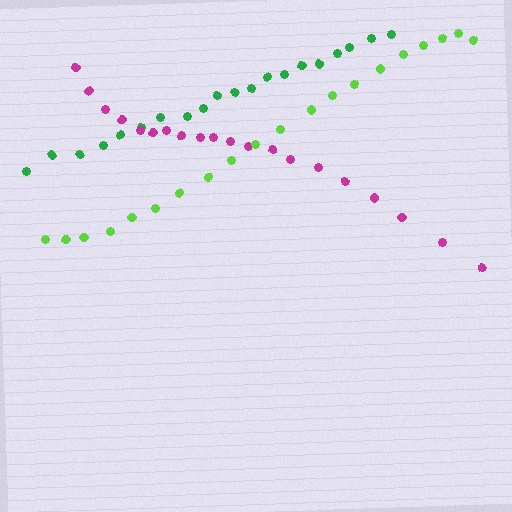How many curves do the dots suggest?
There are 3 distinct paths.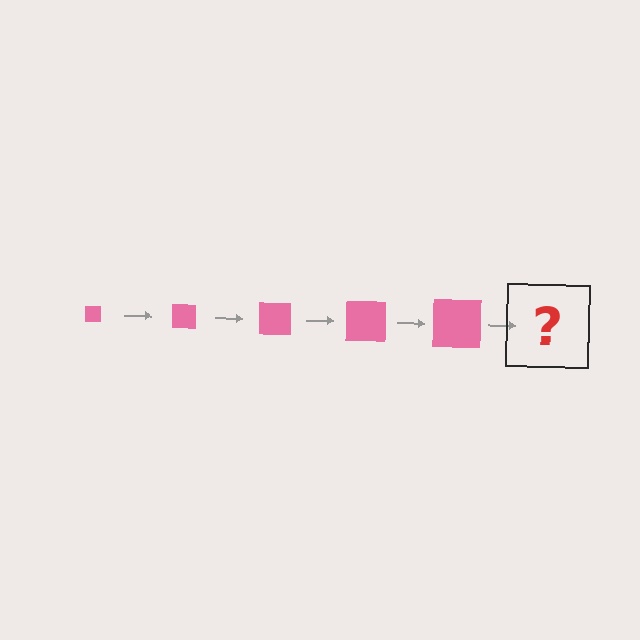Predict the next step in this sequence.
The next step is a pink square, larger than the previous one.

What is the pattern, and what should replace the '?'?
The pattern is that the square gets progressively larger each step. The '?' should be a pink square, larger than the previous one.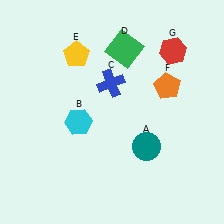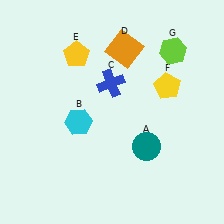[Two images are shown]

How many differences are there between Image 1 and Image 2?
There are 3 differences between the two images.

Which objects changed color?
D changed from green to orange. F changed from orange to yellow. G changed from red to lime.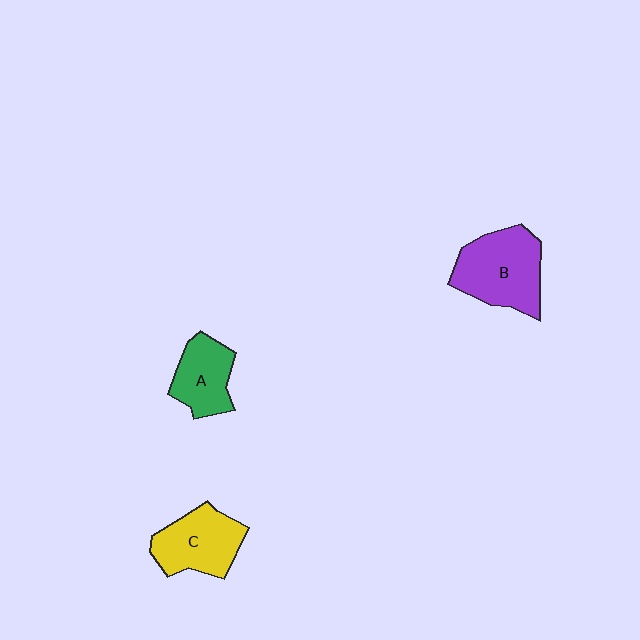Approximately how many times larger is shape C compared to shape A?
Approximately 1.2 times.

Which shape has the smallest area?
Shape A (green).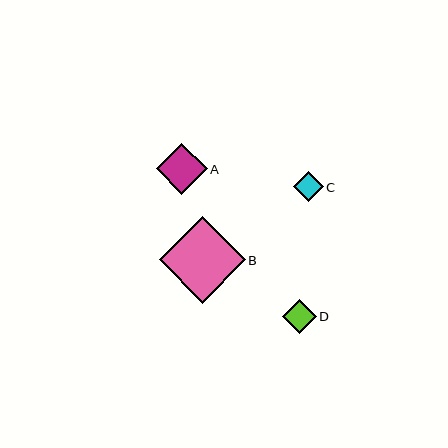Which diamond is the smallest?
Diamond C is the smallest with a size of approximately 30 pixels.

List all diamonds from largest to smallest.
From largest to smallest: B, A, D, C.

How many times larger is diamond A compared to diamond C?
Diamond A is approximately 1.7 times the size of diamond C.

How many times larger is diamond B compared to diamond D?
Diamond B is approximately 2.6 times the size of diamond D.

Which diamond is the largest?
Diamond B is the largest with a size of approximately 86 pixels.